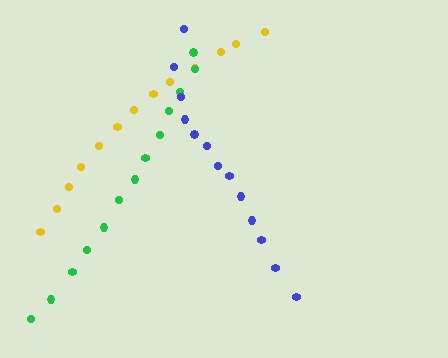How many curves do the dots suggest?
There are 3 distinct paths.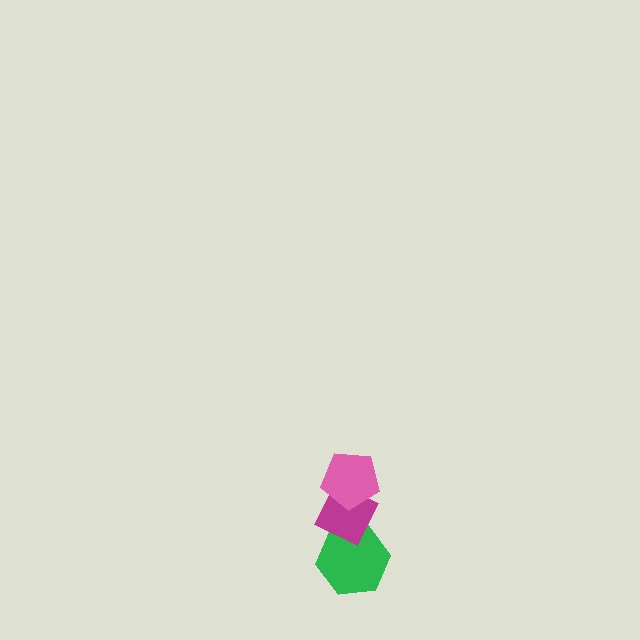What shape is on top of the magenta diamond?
The pink pentagon is on top of the magenta diamond.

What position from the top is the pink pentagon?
The pink pentagon is 1st from the top.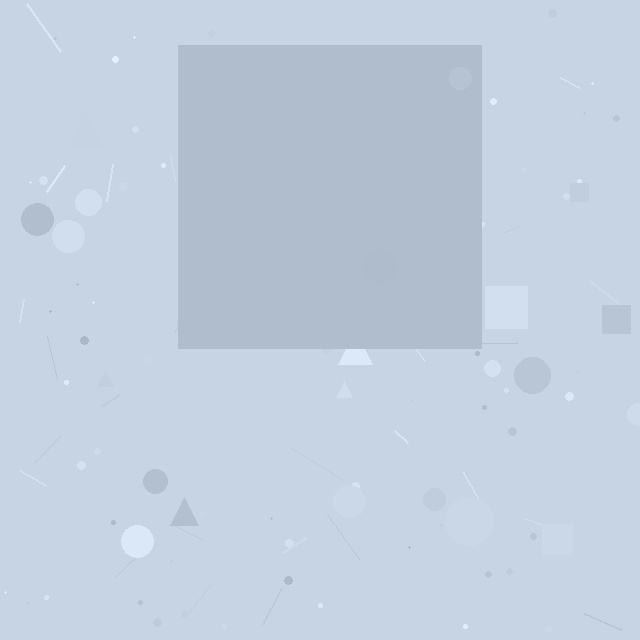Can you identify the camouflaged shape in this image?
The camouflaged shape is a square.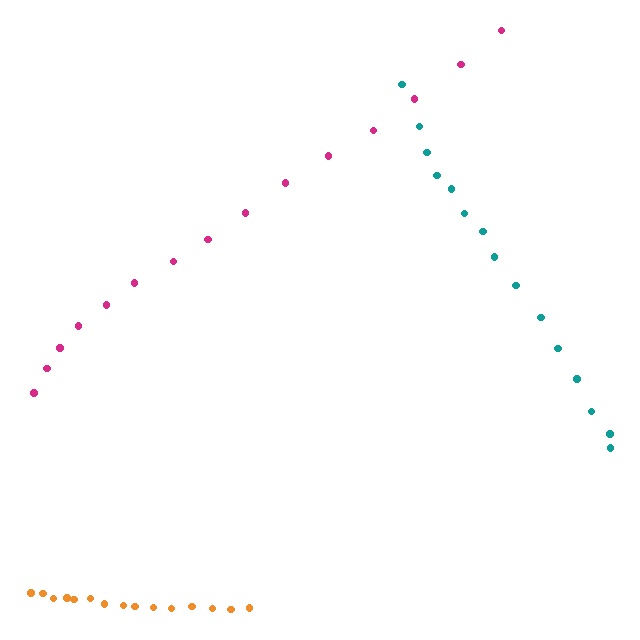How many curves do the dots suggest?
There are 3 distinct paths.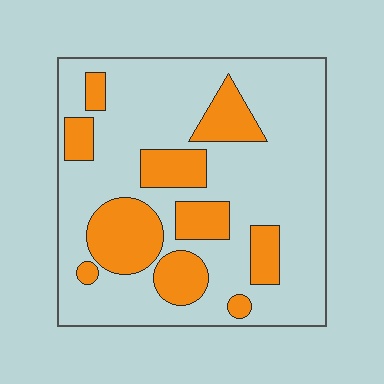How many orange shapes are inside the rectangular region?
10.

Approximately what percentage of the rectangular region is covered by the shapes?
Approximately 25%.